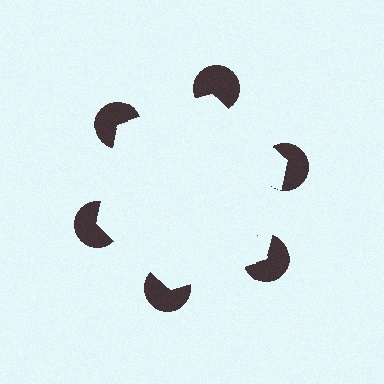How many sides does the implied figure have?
6 sides.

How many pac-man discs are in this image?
There are 6 — one at each vertex of the illusory hexagon.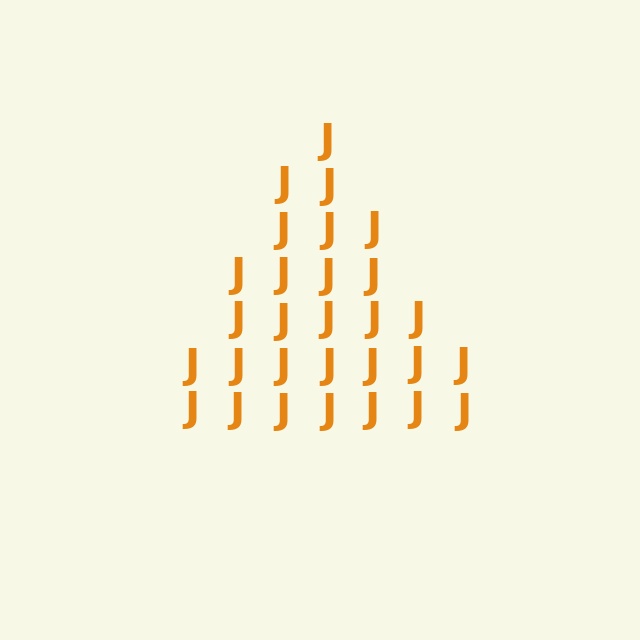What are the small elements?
The small elements are letter J's.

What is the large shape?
The large shape is a triangle.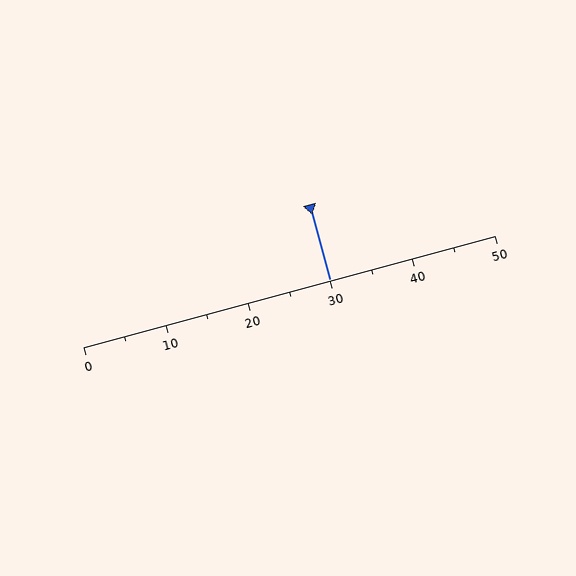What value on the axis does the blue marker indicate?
The marker indicates approximately 30.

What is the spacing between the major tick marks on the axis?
The major ticks are spaced 10 apart.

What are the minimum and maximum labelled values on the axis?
The axis runs from 0 to 50.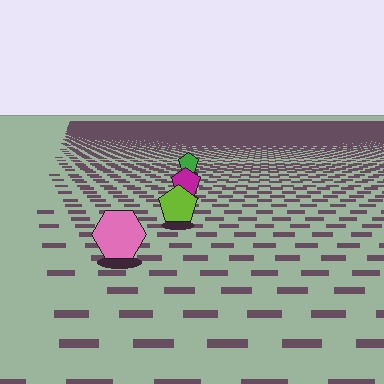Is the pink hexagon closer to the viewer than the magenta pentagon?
Yes. The pink hexagon is closer — you can tell from the texture gradient: the ground texture is coarser near it.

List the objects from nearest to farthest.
From nearest to farthest: the pink hexagon, the lime pentagon, the magenta pentagon, the green pentagon.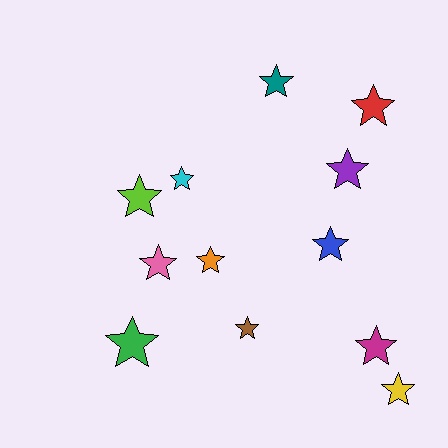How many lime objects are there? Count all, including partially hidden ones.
There is 1 lime object.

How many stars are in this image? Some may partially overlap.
There are 12 stars.